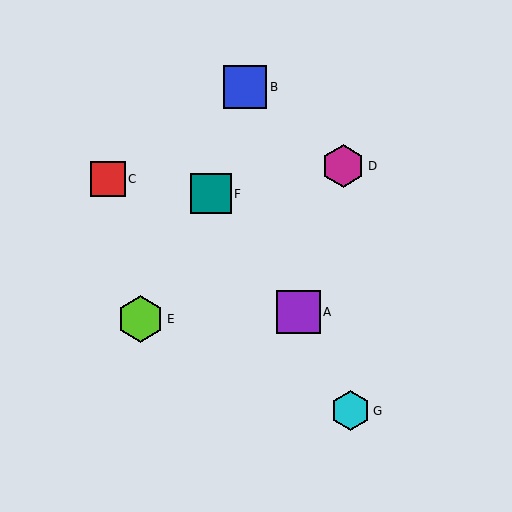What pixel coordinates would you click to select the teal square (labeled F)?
Click at (211, 194) to select the teal square F.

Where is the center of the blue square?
The center of the blue square is at (245, 87).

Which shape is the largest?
The lime hexagon (labeled E) is the largest.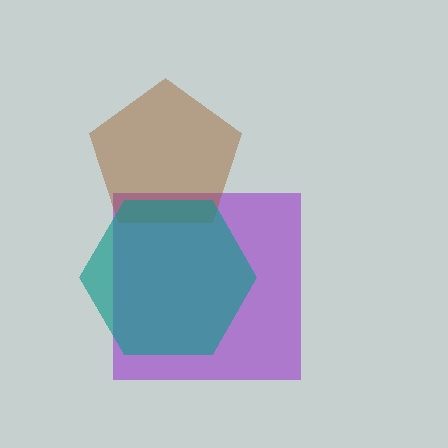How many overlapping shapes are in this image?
There are 3 overlapping shapes in the image.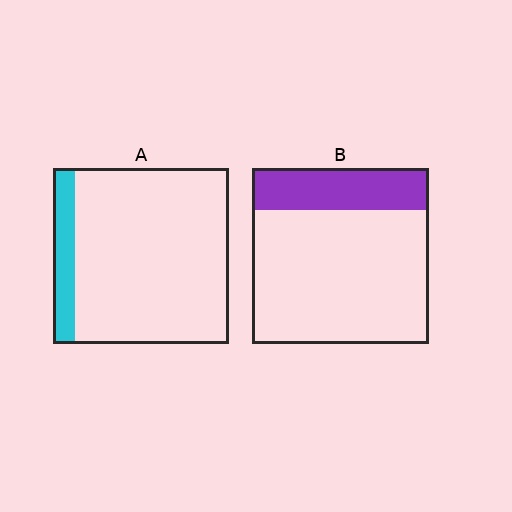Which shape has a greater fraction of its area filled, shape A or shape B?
Shape B.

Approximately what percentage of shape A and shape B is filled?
A is approximately 10% and B is approximately 25%.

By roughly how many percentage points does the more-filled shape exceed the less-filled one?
By roughly 10 percentage points (B over A).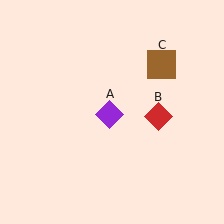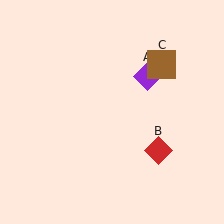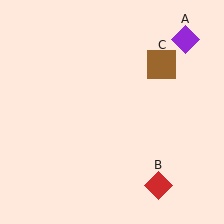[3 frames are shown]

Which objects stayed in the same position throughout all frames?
Brown square (object C) remained stationary.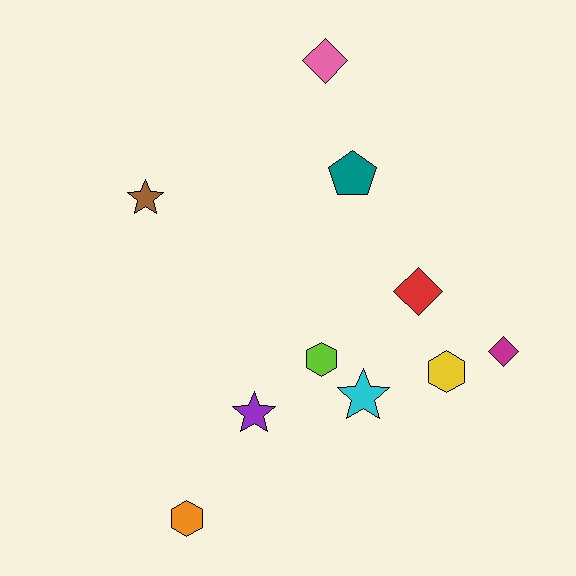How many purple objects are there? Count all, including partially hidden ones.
There is 1 purple object.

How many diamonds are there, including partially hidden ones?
There are 3 diamonds.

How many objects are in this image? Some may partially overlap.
There are 10 objects.